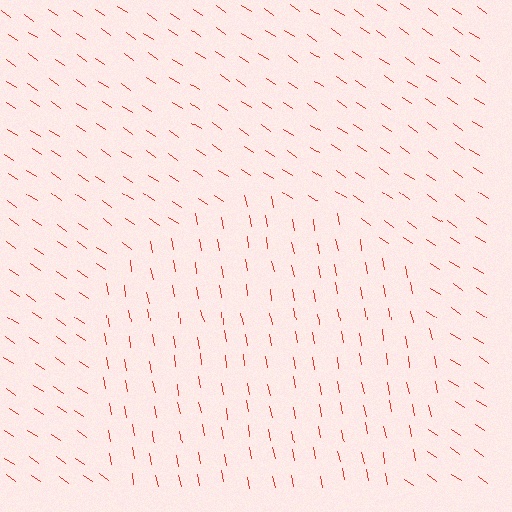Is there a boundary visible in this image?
Yes, there is a texture boundary formed by a change in line orientation.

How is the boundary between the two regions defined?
The boundary is defined purely by a change in line orientation (approximately 45 degrees difference). All lines are the same color and thickness.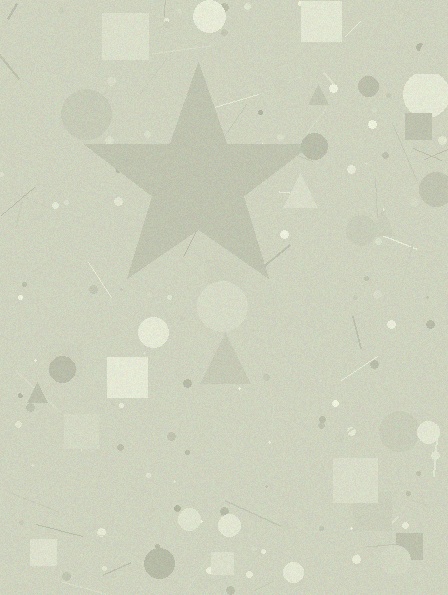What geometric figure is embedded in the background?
A star is embedded in the background.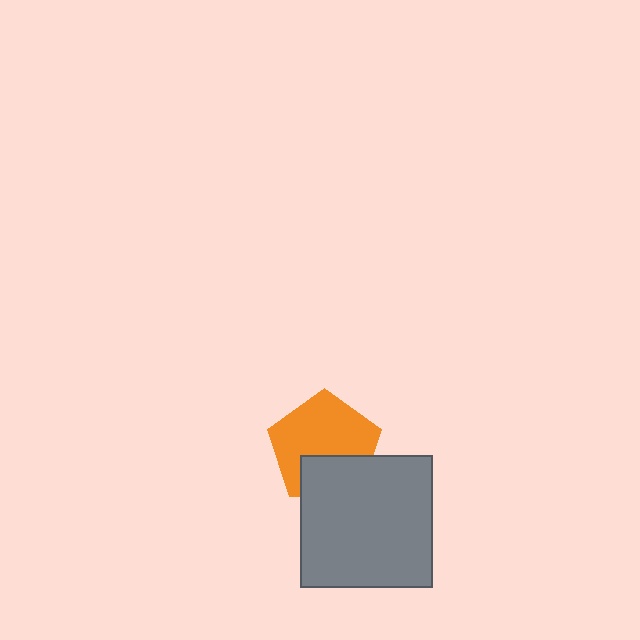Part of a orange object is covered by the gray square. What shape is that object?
It is a pentagon.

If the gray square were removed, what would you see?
You would see the complete orange pentagon.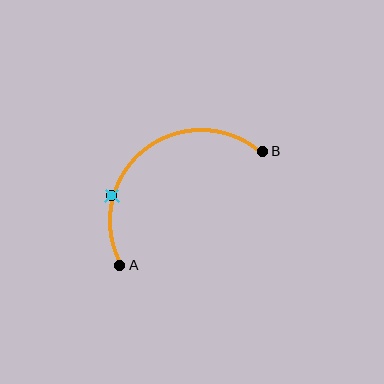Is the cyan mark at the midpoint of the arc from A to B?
No. The cyan mark lies on the arc but is closer to endpoint A. The arc midpoint would be at the point on the curve equidistant along the arc from both A and B.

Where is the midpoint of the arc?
The arc midpoint is the point on the curve farthest from the straight line joining A and B. It sits above and to the left of that line.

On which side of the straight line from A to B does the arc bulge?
The arc bulges above and to the left of the straight line connecting A and B.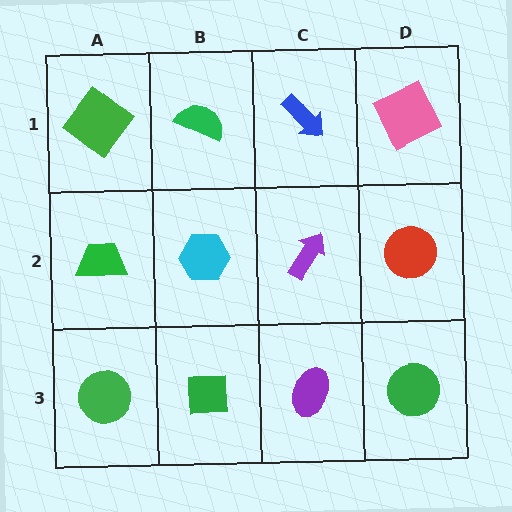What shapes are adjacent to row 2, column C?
A blue arrow (row 1, column C), a purple ellipse (row 3, column C), a cyan hexagon (row 2, column B), a red circle (row 2, column D).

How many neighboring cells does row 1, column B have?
3.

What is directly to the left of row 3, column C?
A green square.